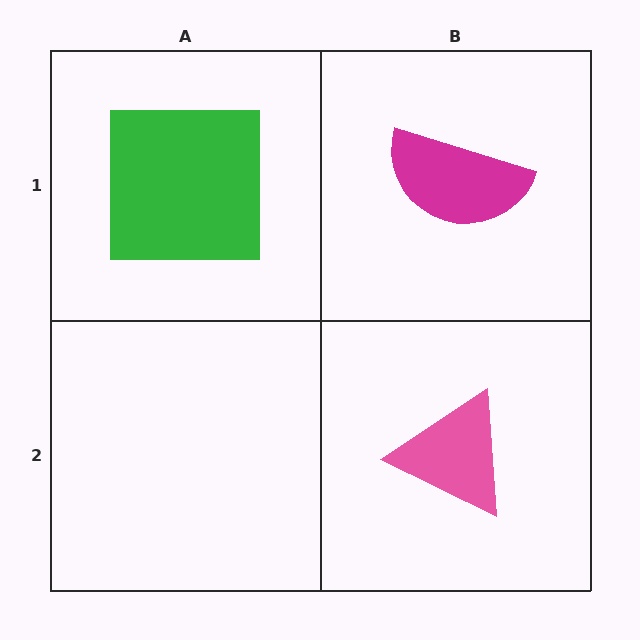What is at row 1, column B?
A magenta semicircle.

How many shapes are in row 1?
2 shapes.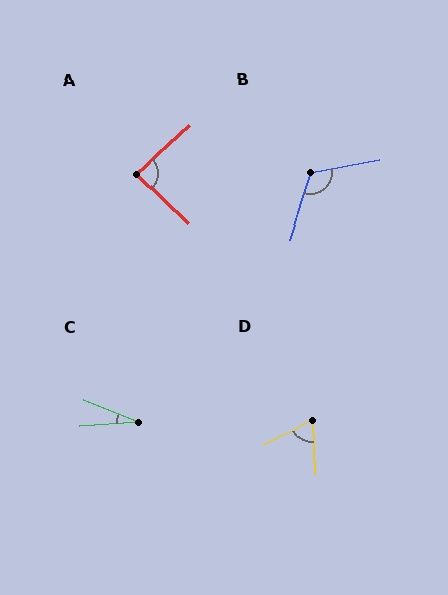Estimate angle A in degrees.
Approximately 85 degrees.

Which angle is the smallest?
C, at approximately 26 degrees.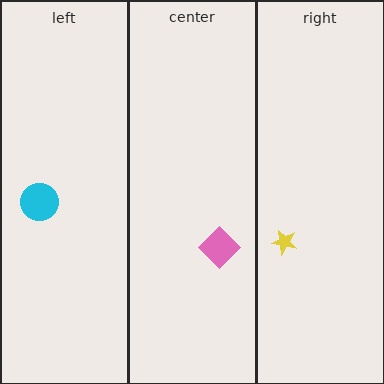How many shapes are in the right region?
1.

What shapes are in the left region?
The cyan circle.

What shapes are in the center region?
The pink diamond.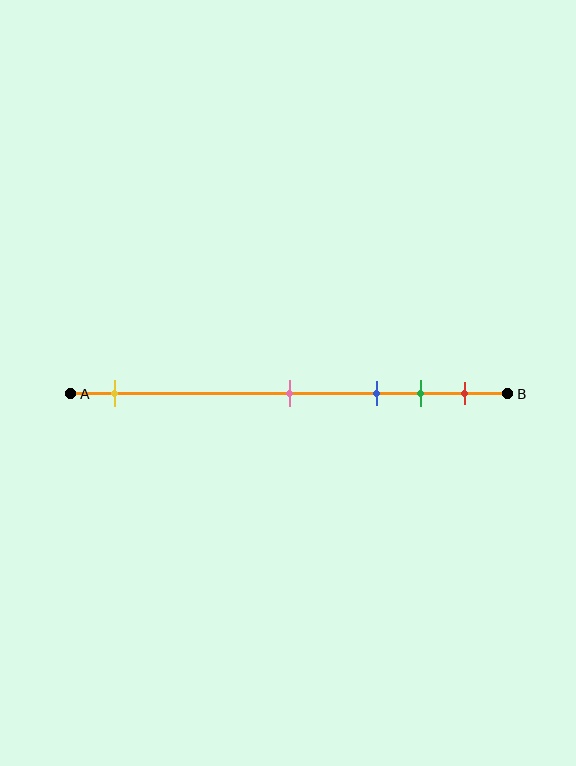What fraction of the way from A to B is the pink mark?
The pink mark is approximately 50% (0.5) of the way from A to B.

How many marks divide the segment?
There are 5 marks dividing the segment.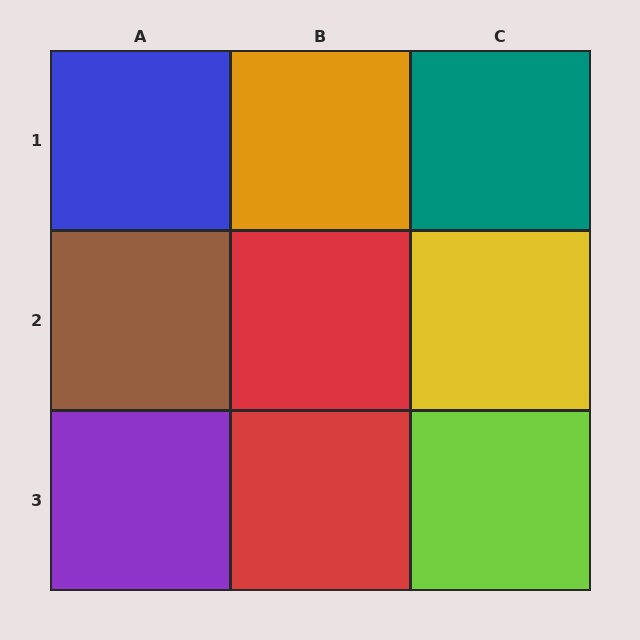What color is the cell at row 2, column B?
Red.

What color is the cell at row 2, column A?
Brown.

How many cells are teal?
1 cell is teal.